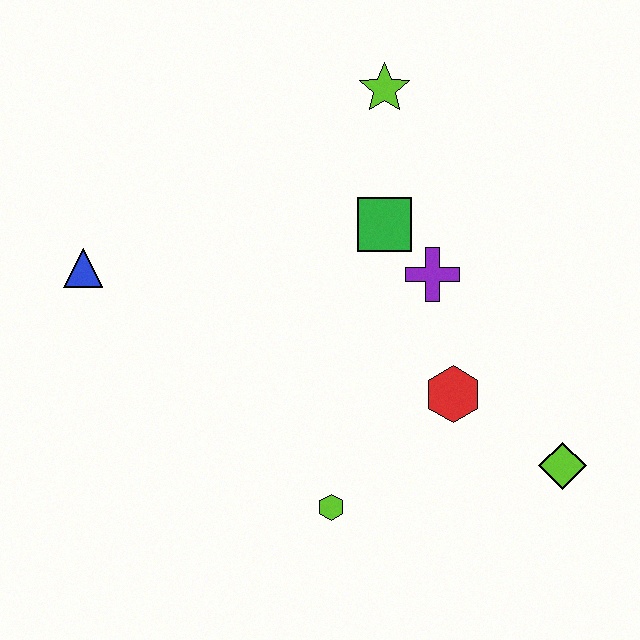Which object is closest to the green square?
The purple cross is closest to the green square.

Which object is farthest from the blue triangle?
The lime diamond is farthest from the blue triangle.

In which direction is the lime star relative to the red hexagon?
The lime star is above the red hexagon.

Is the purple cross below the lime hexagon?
No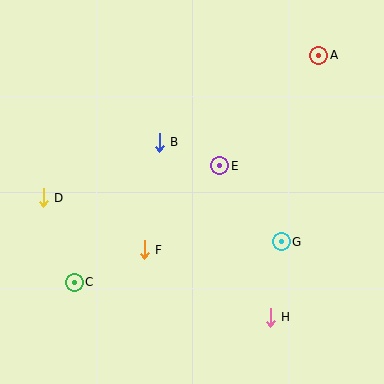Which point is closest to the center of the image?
Point E at (220, 166) is closest to the center.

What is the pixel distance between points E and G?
The distance between E and G is 98 pixels.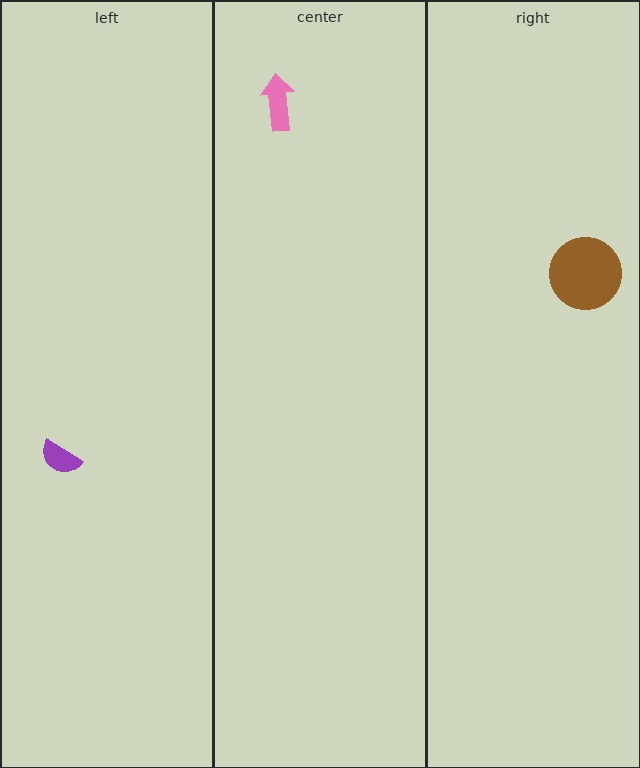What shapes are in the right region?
The brown circle.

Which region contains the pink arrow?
The center region.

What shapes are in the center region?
The pink arrow.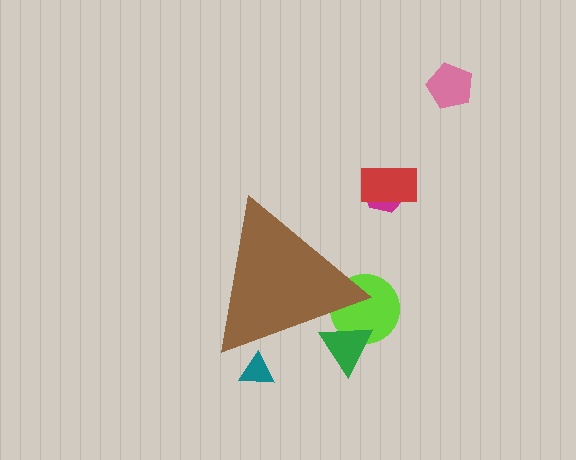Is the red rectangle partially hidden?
No, the red rectangle is fully visible.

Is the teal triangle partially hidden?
Yes, the teal triangle is partially hidden behind the brown triangle.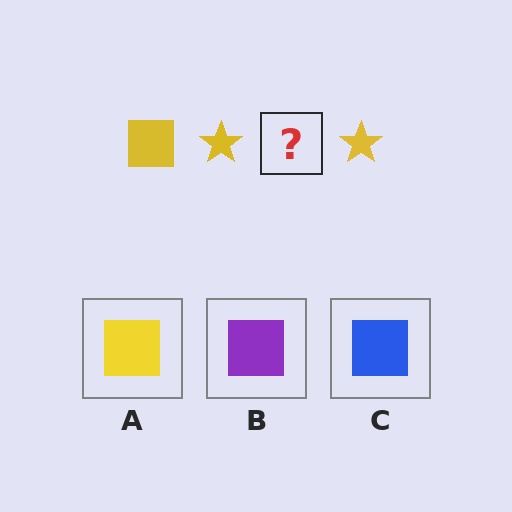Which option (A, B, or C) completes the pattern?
A.